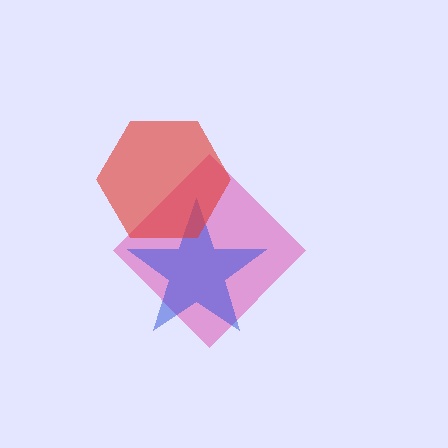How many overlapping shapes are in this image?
There are 3 overlapping shapes in the image.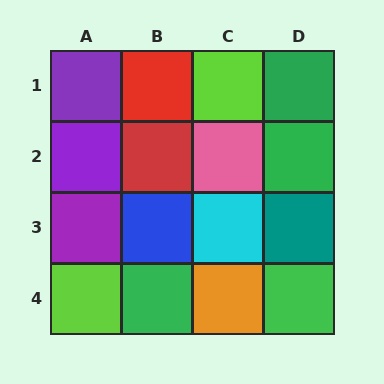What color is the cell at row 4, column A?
Lime.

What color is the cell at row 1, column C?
Lime.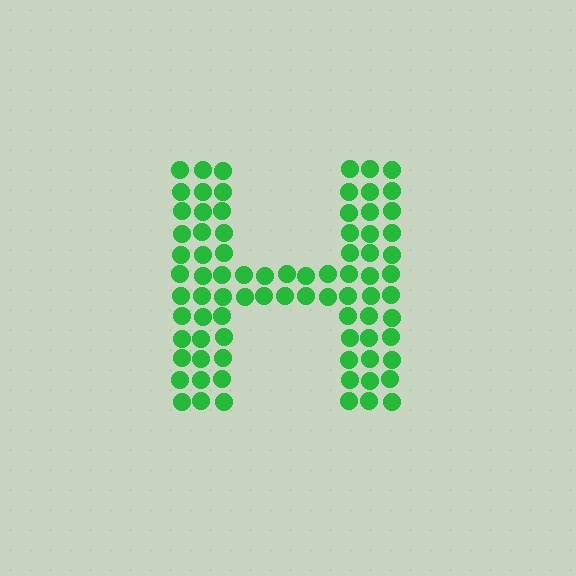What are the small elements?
The small elements are circles.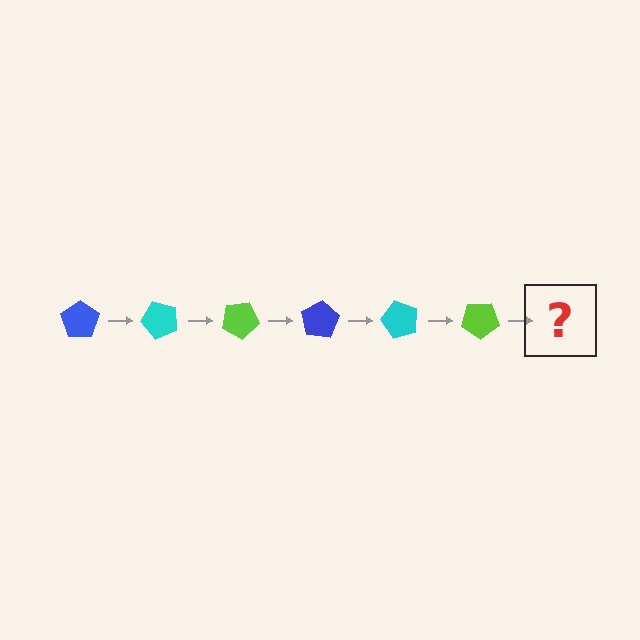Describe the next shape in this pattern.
It should be a blue pentagon, rotated 300 degrees from the start.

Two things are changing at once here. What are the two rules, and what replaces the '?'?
The two rules are that it rotates 50 degrees each step and the color cycles through blue, cyan, and lime. The '?' should be a blue pentagon, rotated 300 degrees from the start.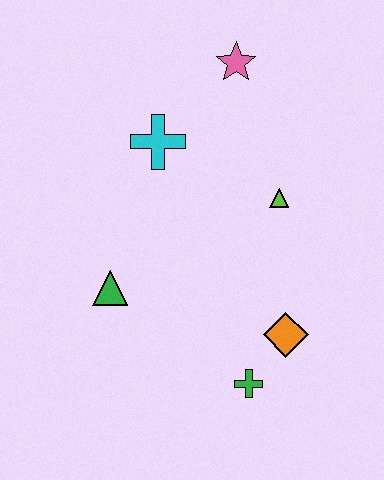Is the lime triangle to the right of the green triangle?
Yes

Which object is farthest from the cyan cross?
The green cross is farthest from the cyan cross.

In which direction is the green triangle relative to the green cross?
The green triangle is to the left of the green cross.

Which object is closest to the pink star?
The cyan cross is closest to the pink star.